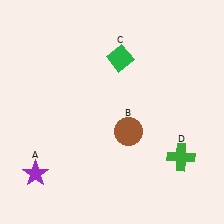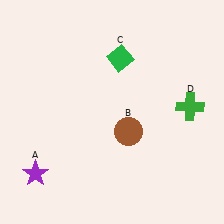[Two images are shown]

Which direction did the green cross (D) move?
The green cross (D) moved up.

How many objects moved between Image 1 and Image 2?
1 object moved between the two images.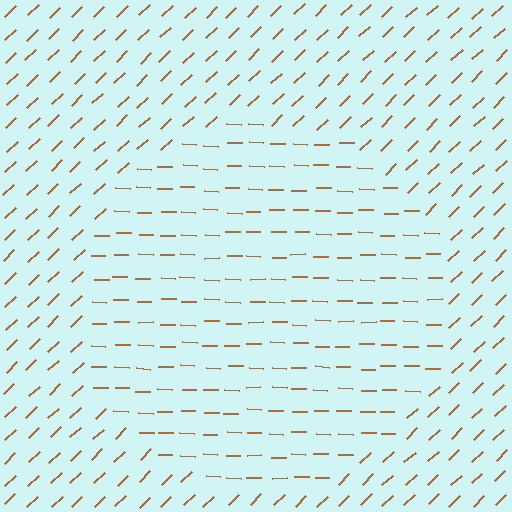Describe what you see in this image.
The image is filled with small brown line segments. A circle region in the image has lines oriented differently from the surrounding lines, creating a visible texture boundary.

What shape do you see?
I see a circle.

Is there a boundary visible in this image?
Yes, there is a texture boundary formed by a change in line orientation.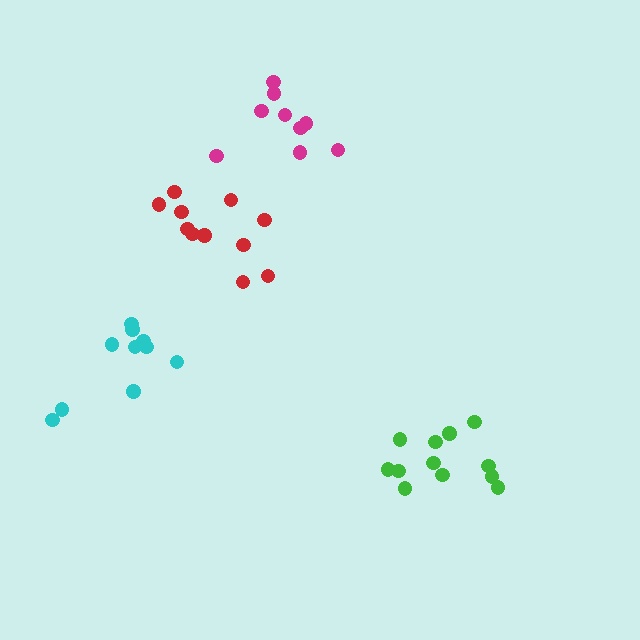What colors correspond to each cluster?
The clusters are colored: red, cyan, green, magenta.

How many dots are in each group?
Group 1: 11 dots, Group 2: 10 dots, Group 3: 12 dots, Group 4: 9 dots (42 total).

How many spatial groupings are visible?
There are 4 spatial groupings.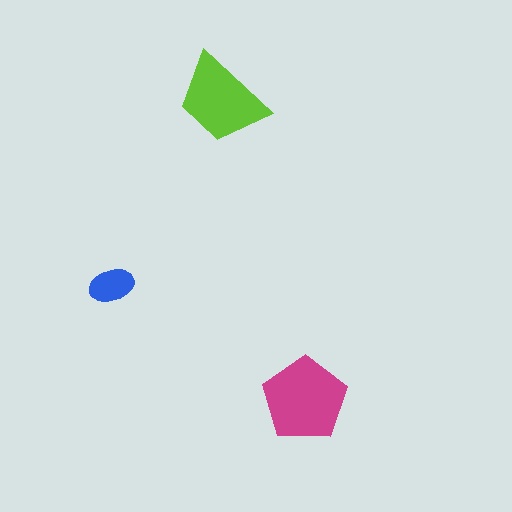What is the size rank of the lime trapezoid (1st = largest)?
2nd.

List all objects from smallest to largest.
The blue ellipse, the lime trapezoid, the magenta pentagon.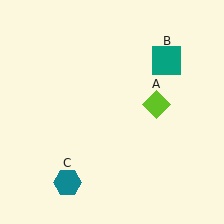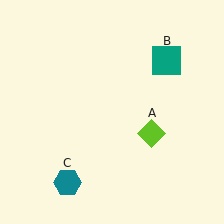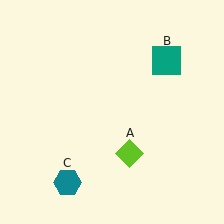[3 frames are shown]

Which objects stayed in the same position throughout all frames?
Teal square (object B) and teal hexagon (object C) remained stationary.